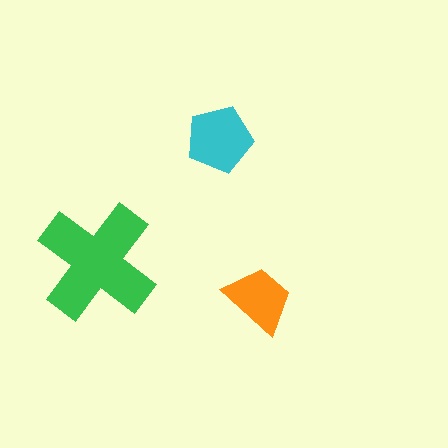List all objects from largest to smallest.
The green cross, the cyan pentagon, the orange trapezoid.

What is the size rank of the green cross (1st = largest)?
1st.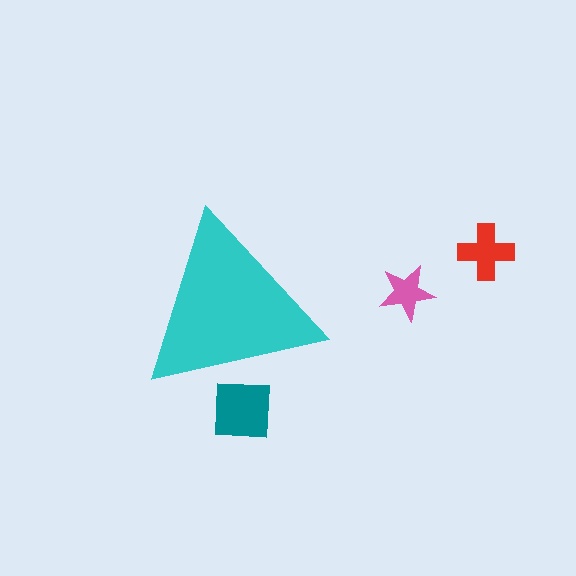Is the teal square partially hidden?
Yes, the teal square is partially hidden behind the cyan triangle.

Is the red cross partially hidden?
No, the red cross is fully visible.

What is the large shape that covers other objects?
A cyan triangle.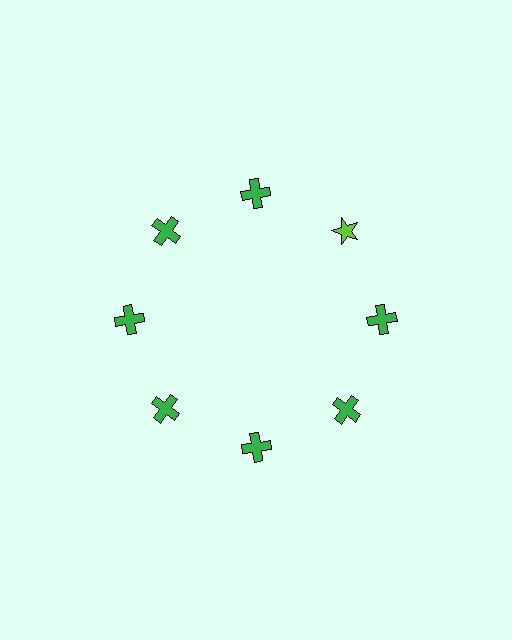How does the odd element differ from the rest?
It differs in both color (lime instead of green) and shape (star instead of cross).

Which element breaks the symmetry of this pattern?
The lime star at roughly the 2 o'clock position breaks the symmetry. All other shapes are green crosses.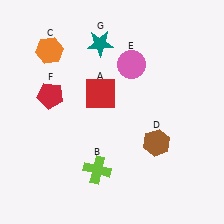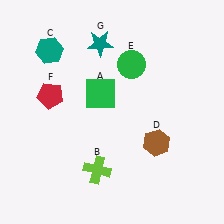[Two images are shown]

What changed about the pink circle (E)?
In Image 1, E is pink. In Image 2, it changed to green.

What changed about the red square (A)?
In Image 1, A is red. In Image 2, it changed to green.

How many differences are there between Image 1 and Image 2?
There are 3 differences between the two images.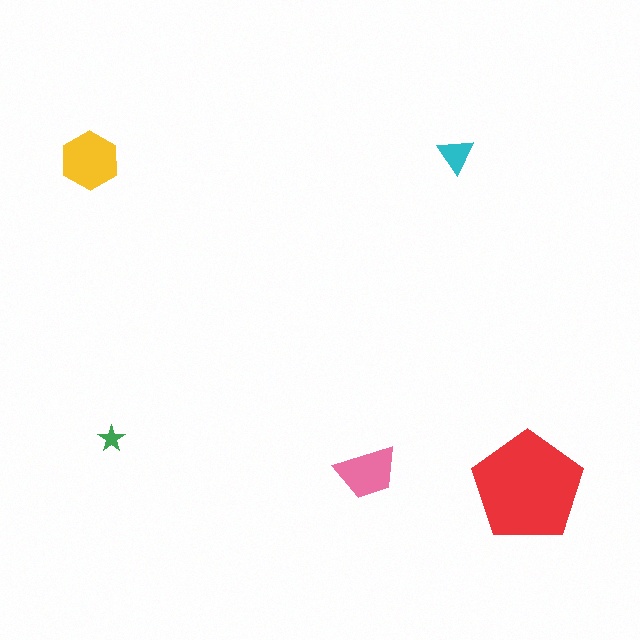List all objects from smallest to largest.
The green star, the cyan triangle, the pink trapezoid, the yellow hexagon, the red pentagon.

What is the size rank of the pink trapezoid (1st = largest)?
3rd.